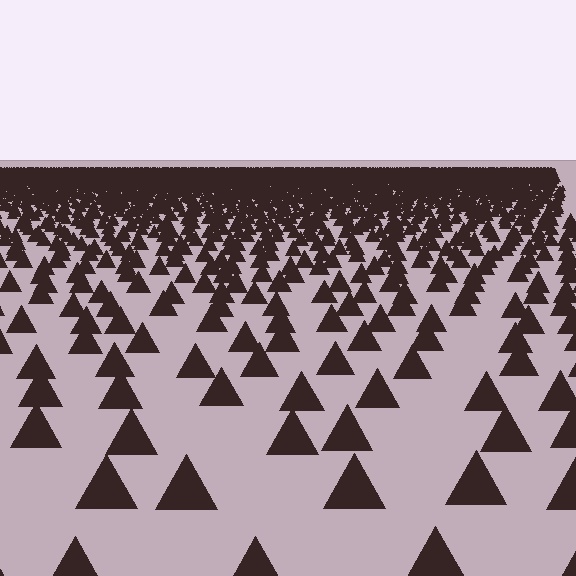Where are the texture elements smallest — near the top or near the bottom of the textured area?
Near the top.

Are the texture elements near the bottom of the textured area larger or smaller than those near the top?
Larger. Near the bottom, elements are closer to the viewer and appear at a bigger on-screen size.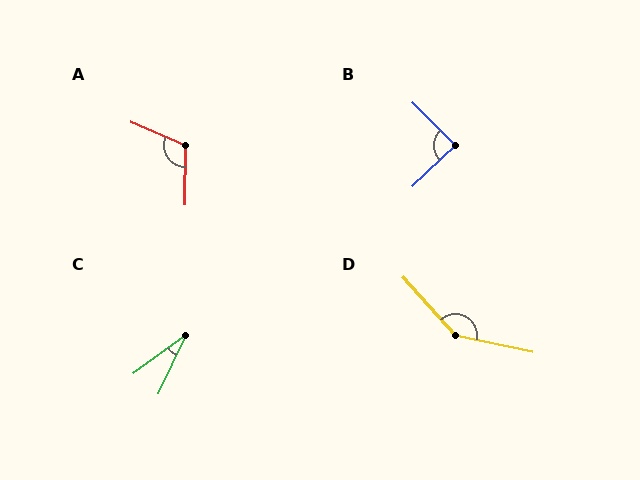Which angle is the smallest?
C, at approximately 29 degrees.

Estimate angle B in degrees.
Approximately 89 degrees.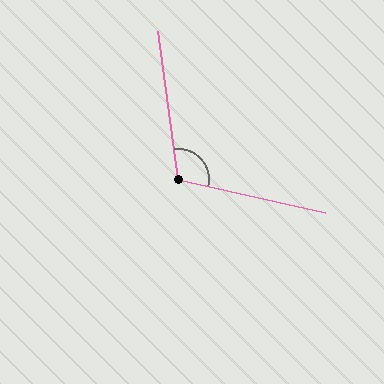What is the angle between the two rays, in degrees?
Approximately 110 degrees.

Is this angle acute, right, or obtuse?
It is obtuse.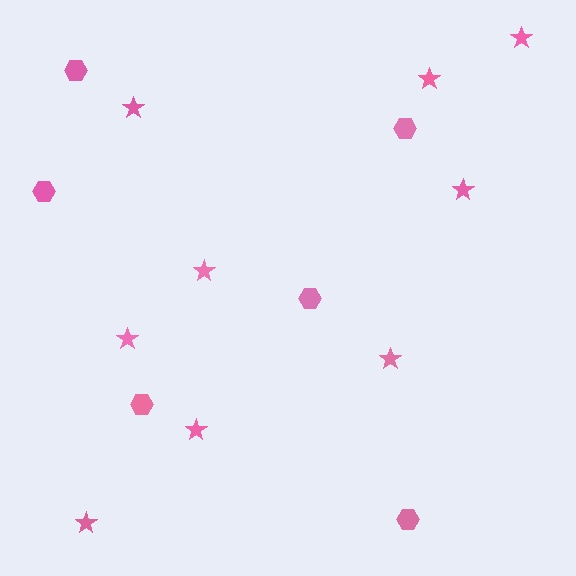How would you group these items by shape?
There are 2 groups: one group of hexagons (6) and one group of stars (9).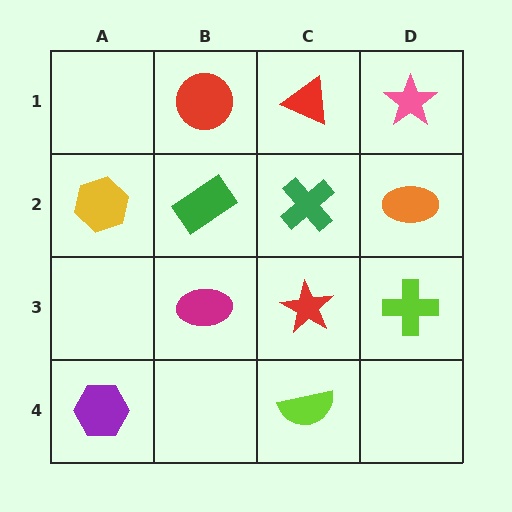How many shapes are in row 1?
3 shapes.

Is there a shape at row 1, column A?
No, that cell is empty.